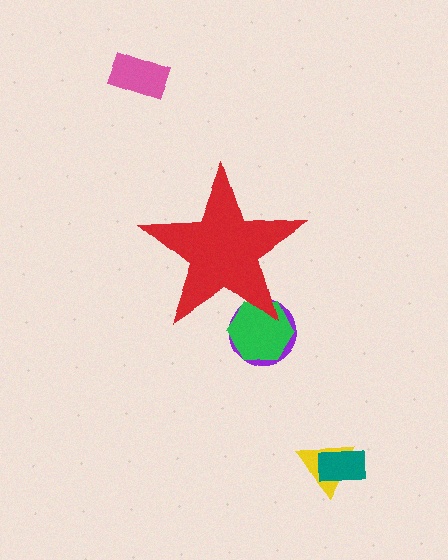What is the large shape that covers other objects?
A red star.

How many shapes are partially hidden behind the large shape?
2 shapes are partially hidden.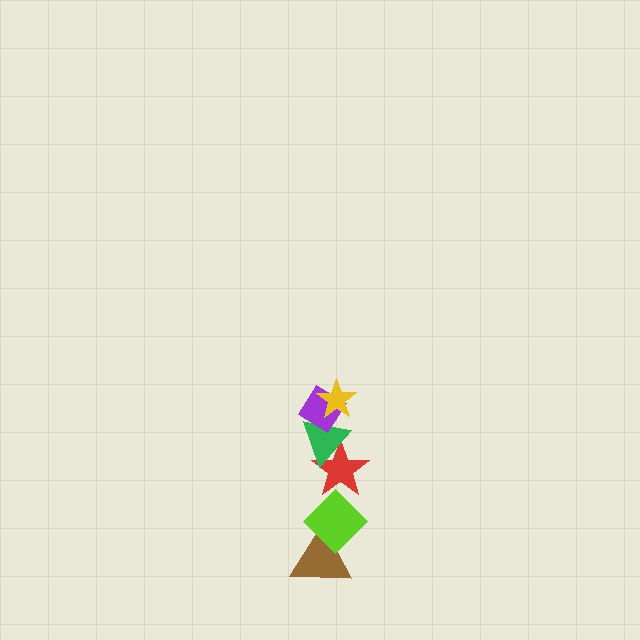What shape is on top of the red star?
The green triangle is on top of the red star.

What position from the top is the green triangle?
The green triangle is 3rd from the top.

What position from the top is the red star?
The red star is 4th from the top.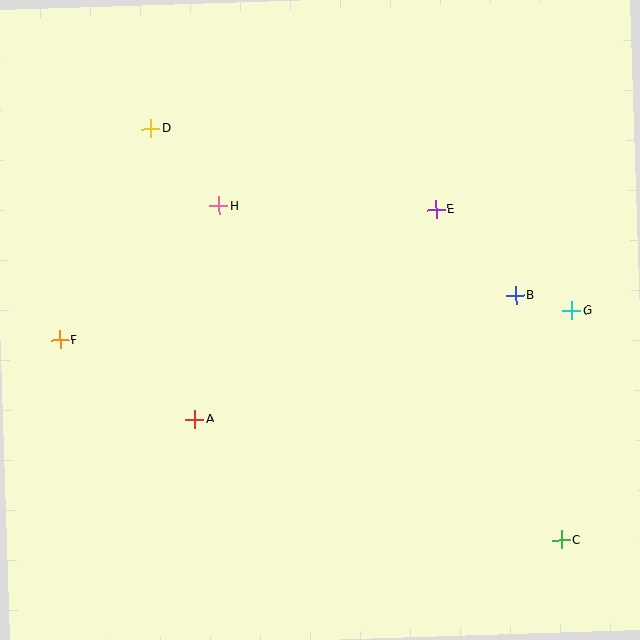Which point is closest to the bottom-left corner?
Point A is closest to the bottom-left corner.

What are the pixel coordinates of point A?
Point A is at (195, 419).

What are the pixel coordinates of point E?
Point E is at (436, 210).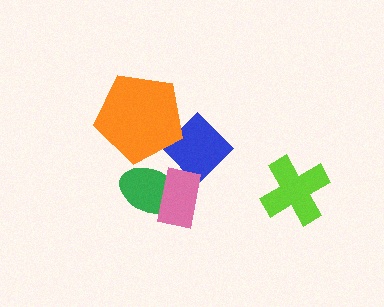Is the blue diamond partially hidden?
Yes, it is partially covered by another shape.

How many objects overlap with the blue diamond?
2 objects overlap with the blue diamond.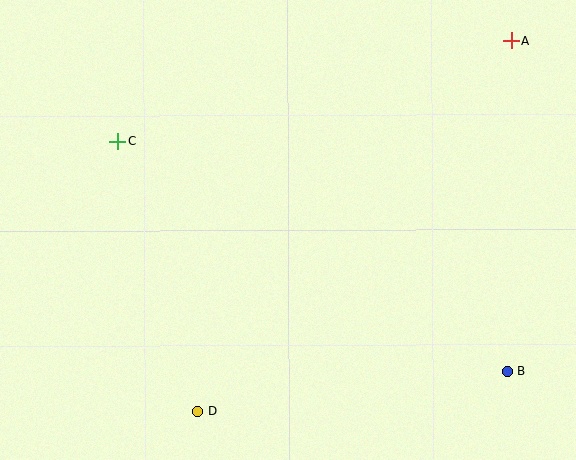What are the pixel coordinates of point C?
Point C is at (118, 141).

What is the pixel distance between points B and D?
The distance between B and D is 312 pixels.